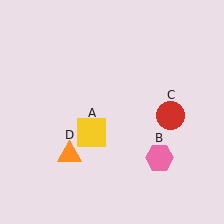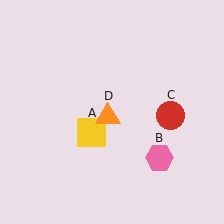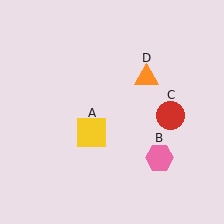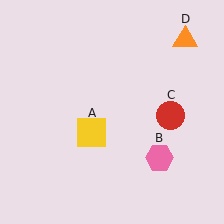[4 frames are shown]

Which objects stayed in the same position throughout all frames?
Yellow square (object A) and pink hexagon (object B) and red circle (object C) remained stationary.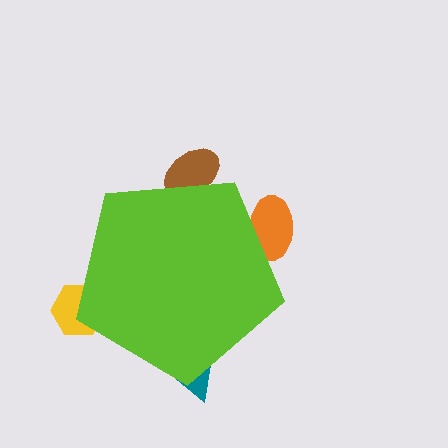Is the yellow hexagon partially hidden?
Yes, the yellow hexagon is partially hidden behind the lime pentagon.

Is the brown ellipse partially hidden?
Yes, the brown ellipse is partially hidden behind the lime pentagon.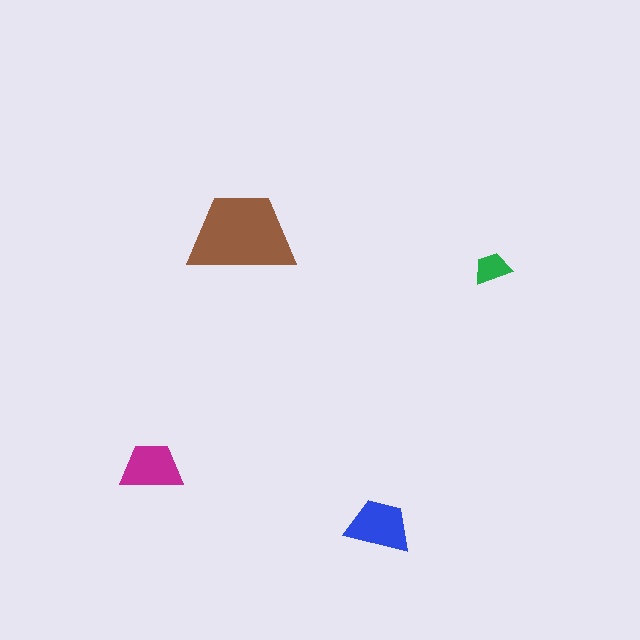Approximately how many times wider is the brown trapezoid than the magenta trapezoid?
About 1.5 times wider.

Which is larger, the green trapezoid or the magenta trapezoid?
The magenta one.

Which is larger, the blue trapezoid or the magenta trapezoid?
The blue one.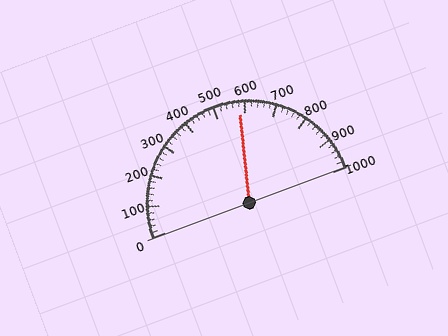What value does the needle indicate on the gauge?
The needle indicates approximately 580.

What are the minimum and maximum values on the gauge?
The gauge ranges from 0 to 1000.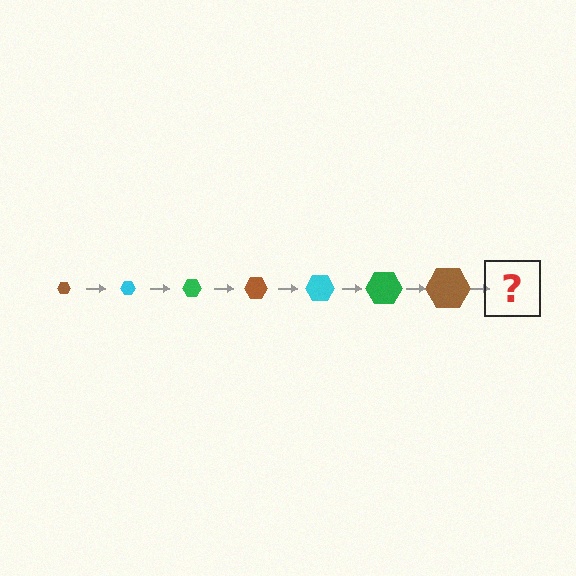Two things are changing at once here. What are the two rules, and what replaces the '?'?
The two rules are that the hexagon grows larger each step and the color cycles through brown, cyan, and green. The '?' should be a cyan hexagon, larger than the previous one.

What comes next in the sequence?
The next element should be a cyan hexagon, larger than the previous one.